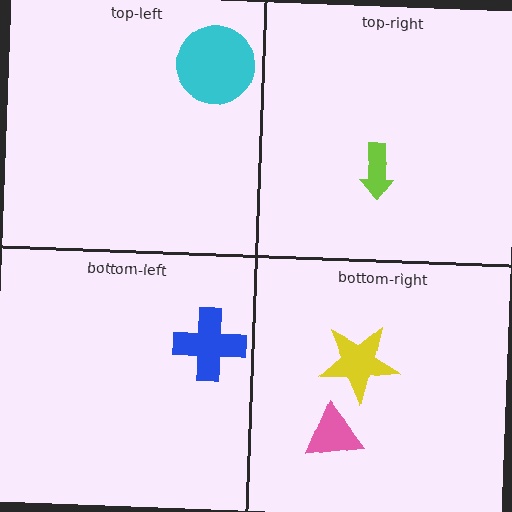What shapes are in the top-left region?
The cyan circle.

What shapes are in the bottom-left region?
The blue cross.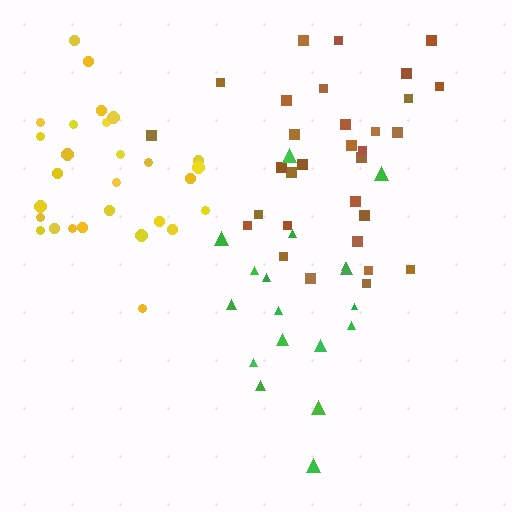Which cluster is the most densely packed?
Yellow.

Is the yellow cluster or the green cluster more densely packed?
Yellow.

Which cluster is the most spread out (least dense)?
Green.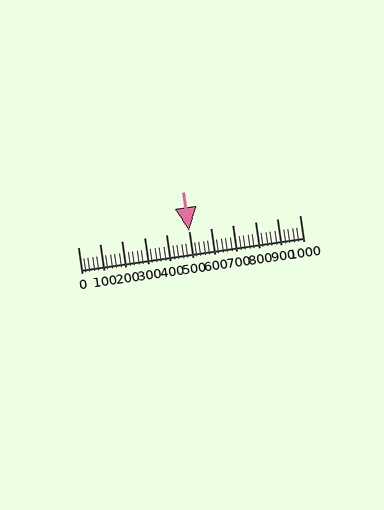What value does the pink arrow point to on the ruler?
The pink arrow points to approximately 502.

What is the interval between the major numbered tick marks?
The major tick marks are spaced 100 units apart.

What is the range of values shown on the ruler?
The ruler shows values from 0 to 1000.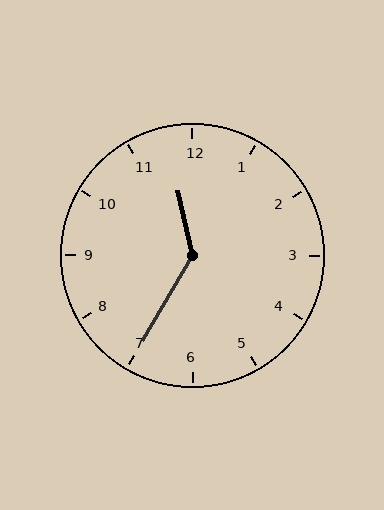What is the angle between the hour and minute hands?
Approximately 138 degrees.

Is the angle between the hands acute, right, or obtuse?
It is obtuse.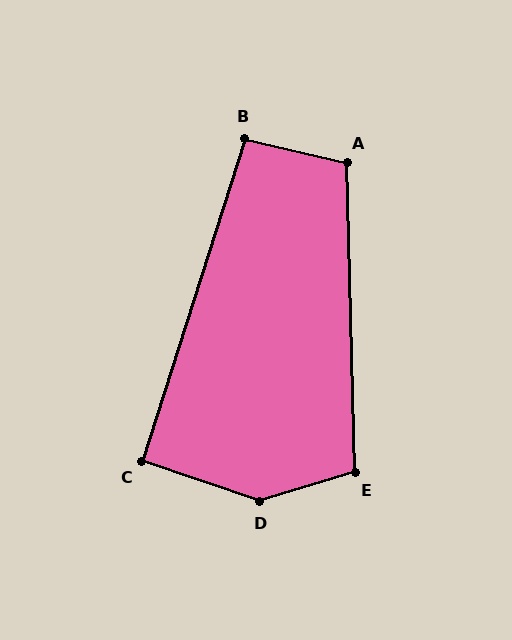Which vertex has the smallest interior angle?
C, at approximately 91 degrees.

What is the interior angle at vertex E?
Approximately 106 degrees (obtuse).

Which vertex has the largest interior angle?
D, at approximately 144 degrees.